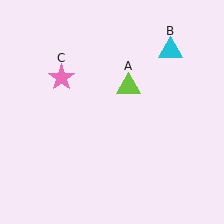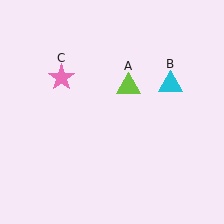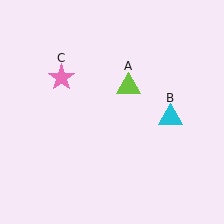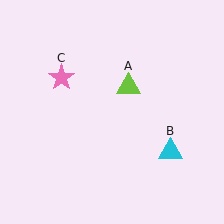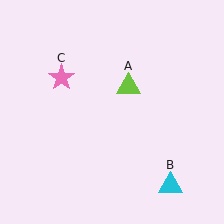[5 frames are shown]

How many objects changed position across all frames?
1 object changed position: cyan triangle (object B).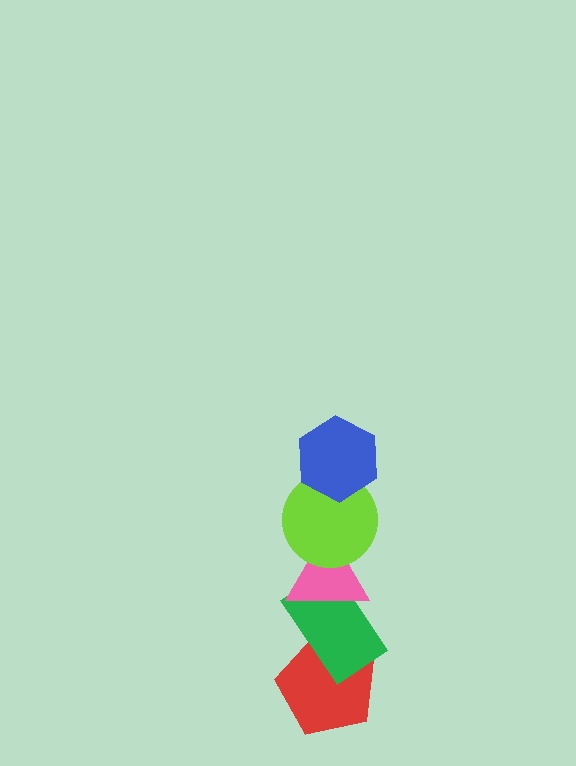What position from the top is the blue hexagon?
The blue hexagon is 1st from the top.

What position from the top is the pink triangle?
The pink triangle is 3rd from the top.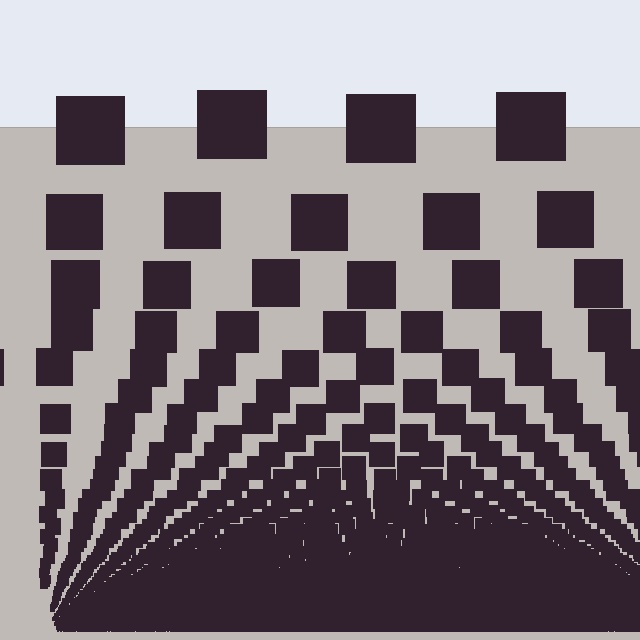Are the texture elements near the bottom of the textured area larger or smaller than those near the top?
Smaller. The gradient is inverted — elements near the bottom are smaller and denser.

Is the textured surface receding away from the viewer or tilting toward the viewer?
The surface appears to tilt toward the viewer. Texture elements get larger and sparser toward the top.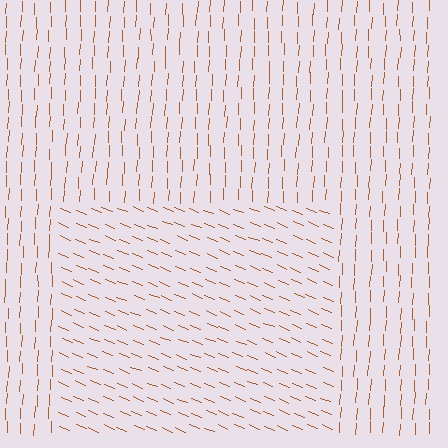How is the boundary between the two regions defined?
The boundary is defined purely by a change in line orientation (approximately 70 degrees difference). All lines are the same color and thickness.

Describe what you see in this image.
The image is filled with small brown line segments. A rectangle region in the image has lines oriented differently from the surrounding lines, creating a visible texture boundary.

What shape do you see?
I see a rectangle.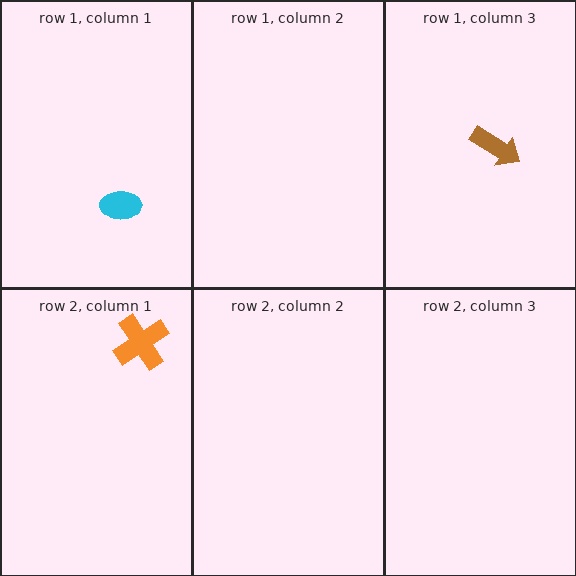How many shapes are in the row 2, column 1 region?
1.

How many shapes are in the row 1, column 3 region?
1.